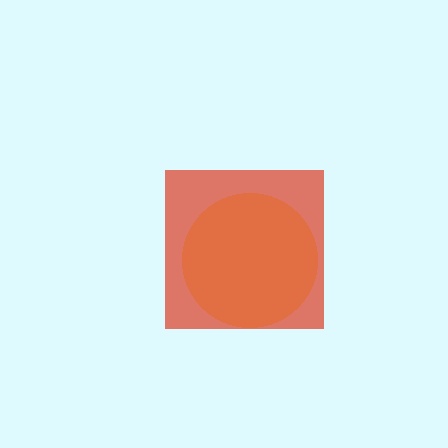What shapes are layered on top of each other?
The layered shapes are: a yellow circle, a red square.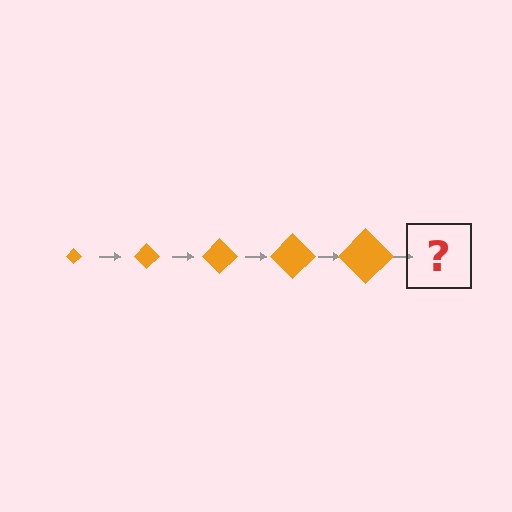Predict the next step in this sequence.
The next step is an orange diamond, larger than the previous one.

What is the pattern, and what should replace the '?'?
The pattern is that the diamond gets progressively larger each step. The '?' should be an orange diamond, larger than the previous one.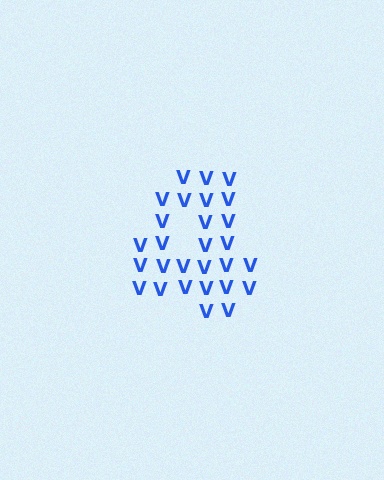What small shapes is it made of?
It is made of small letter V's.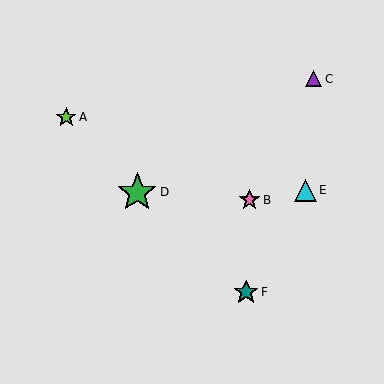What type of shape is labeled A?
Shape A is a lime star.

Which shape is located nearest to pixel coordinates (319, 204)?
The cyan triangle (labeled E) at (306, 190) is nearest to that location.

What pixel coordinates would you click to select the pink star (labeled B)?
Click at (250, 200) to select the pink star B.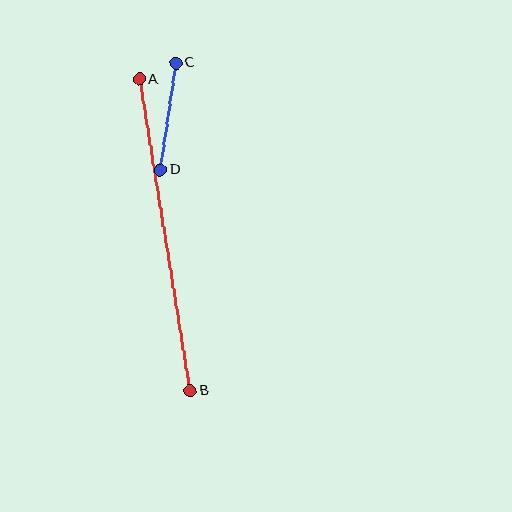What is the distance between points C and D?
The distance is approximately 108 pixels.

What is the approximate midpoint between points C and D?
The midpoint is at approximately (168, 116) pixels.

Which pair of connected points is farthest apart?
Points A and B are farthest apart.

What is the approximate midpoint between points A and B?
The midpoint is at approximately (165, 235) pixels.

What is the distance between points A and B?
The distance is approximately 316 pixels.